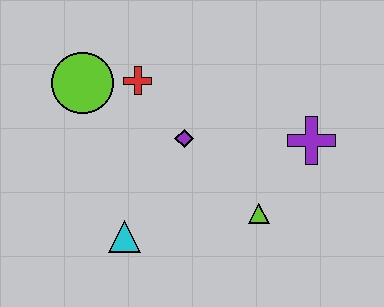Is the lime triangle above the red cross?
No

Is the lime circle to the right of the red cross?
No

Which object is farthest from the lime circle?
The purple cross is farthest from the lime circle.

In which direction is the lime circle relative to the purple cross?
The lime circle is to the left of the purple cross.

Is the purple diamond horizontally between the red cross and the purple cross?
Yes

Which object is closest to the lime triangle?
The purple cross is closest to the lime triangle.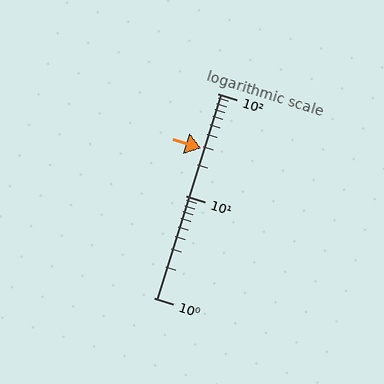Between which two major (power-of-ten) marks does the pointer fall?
The pointer is between 10 and 100.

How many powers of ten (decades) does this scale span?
The scale spans 2 decades, from 1 to 100.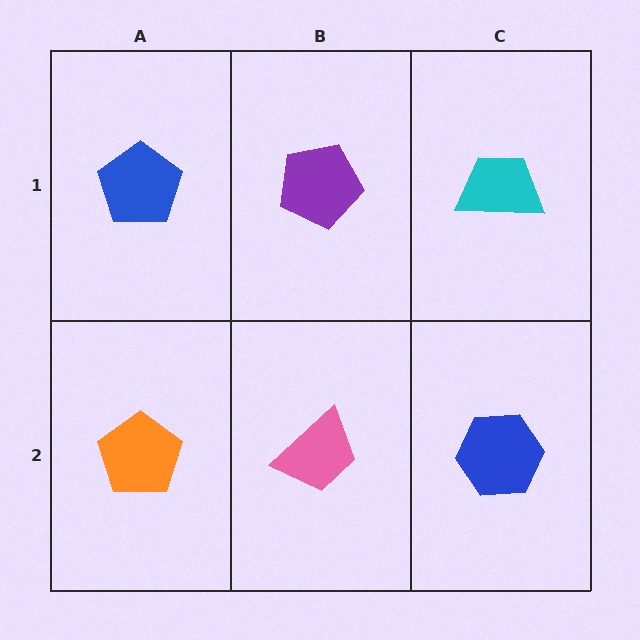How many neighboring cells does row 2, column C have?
2.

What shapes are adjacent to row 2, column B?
A purple pentagon (row 1, column B), an orange pentagon (row 2, column A), a blue hexagon (row 2, column C).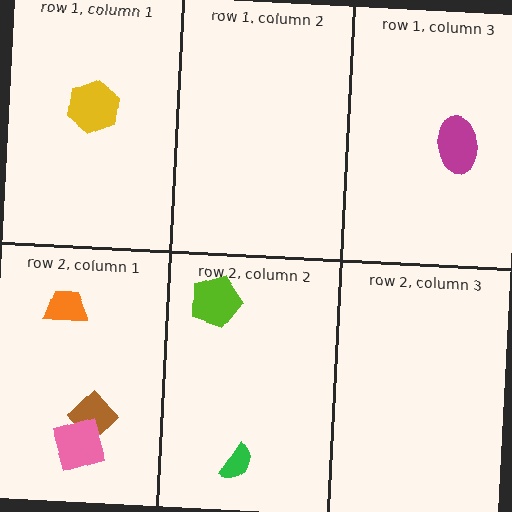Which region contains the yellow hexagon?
The row 1, column 1 region.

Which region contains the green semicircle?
The row 2, column 2 region.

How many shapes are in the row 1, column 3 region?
1.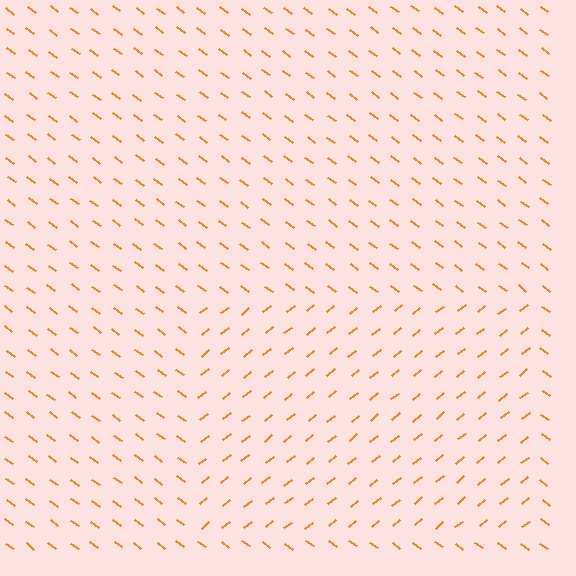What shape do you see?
I see a rectangle.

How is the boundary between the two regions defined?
The boundary is defined purely by a change in line orientation (approximately 75 degrees difference). All lines are the same color and thickness.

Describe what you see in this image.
The image is filled with small orange line segments. A rectangle region in the image has lines oriented differently from the surrounding lines, creating a visible texture boundary.